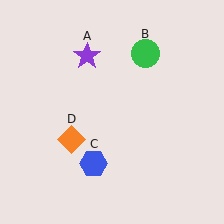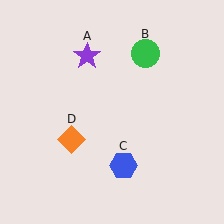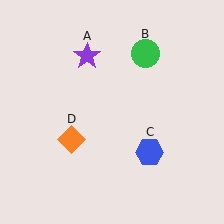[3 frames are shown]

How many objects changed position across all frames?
1 object changed position: blue hexagon (object C).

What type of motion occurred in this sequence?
The blue hexagon (object C) rotated counterclockwise around the center of the scene.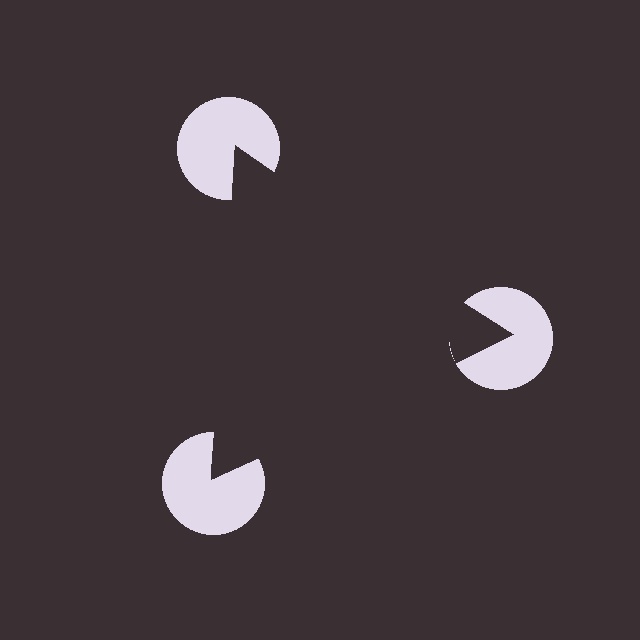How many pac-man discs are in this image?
There are 3 — one at each vertex of the illusory triangle.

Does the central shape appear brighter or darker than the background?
It typically appears slightly darker than the background, even though no actual brightness change is drawn.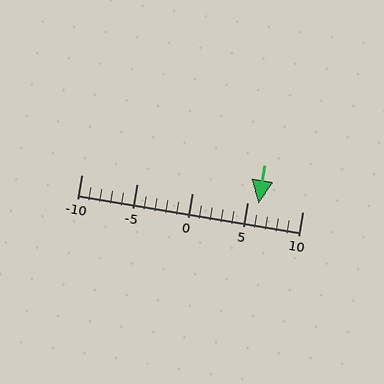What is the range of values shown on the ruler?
The ruler shows values from -10 to 10.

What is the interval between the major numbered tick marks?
The major tick marks are spaced 5 units apart.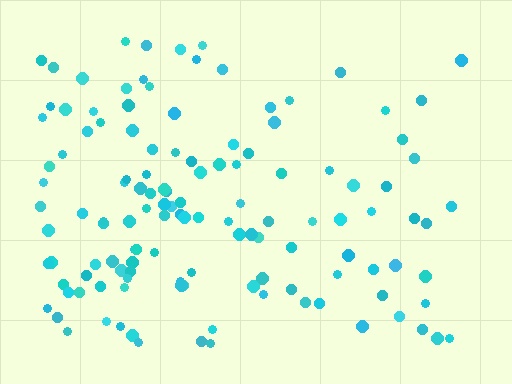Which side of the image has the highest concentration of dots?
The left.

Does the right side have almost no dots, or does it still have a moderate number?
Still a moderate number, just noticeably fewer than the left.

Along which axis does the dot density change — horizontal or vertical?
Horizontal.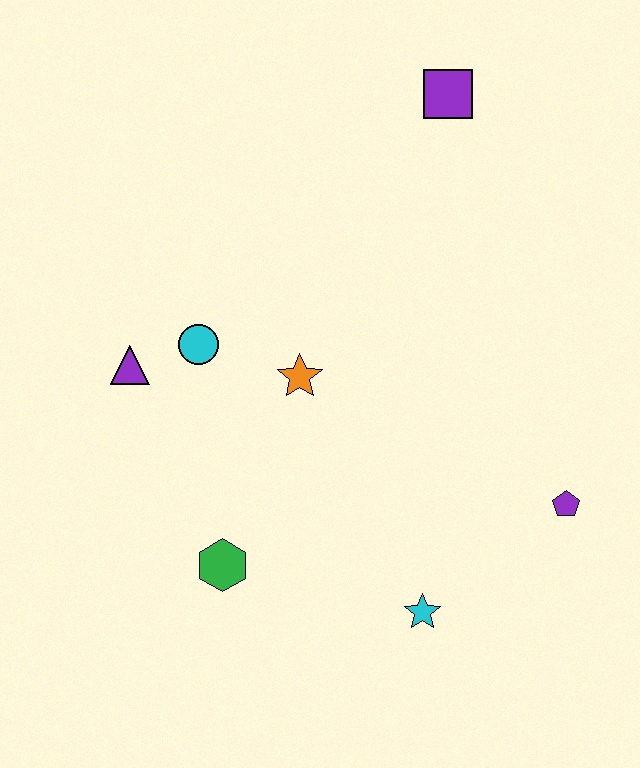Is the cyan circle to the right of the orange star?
No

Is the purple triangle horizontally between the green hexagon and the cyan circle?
No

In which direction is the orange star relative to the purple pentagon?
The orange star is to the left of the purple pentagon.